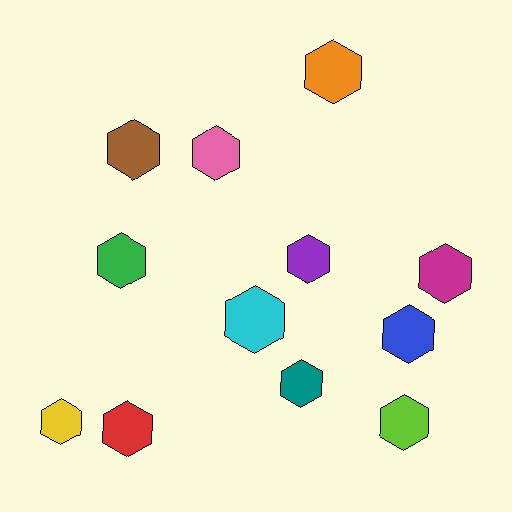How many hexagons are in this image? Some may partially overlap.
There are 12 hexagons.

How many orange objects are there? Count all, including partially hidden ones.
There is 1 orange object.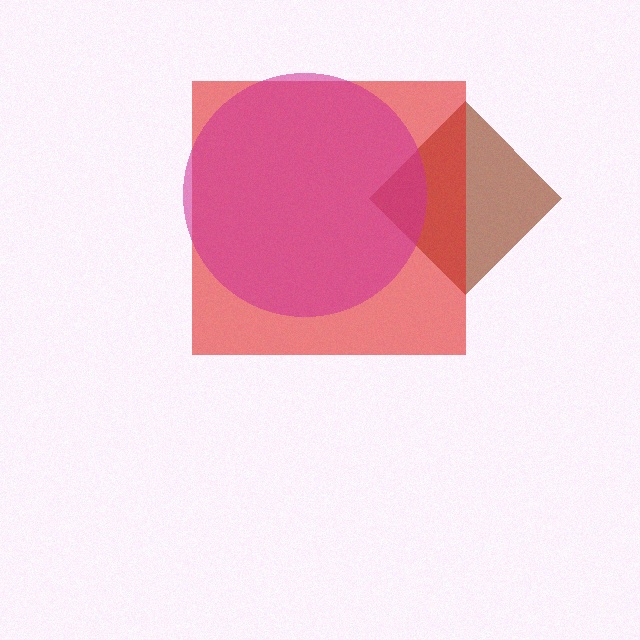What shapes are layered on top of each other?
The layered shapes are: a brown diamond, a red square, a magenta circle.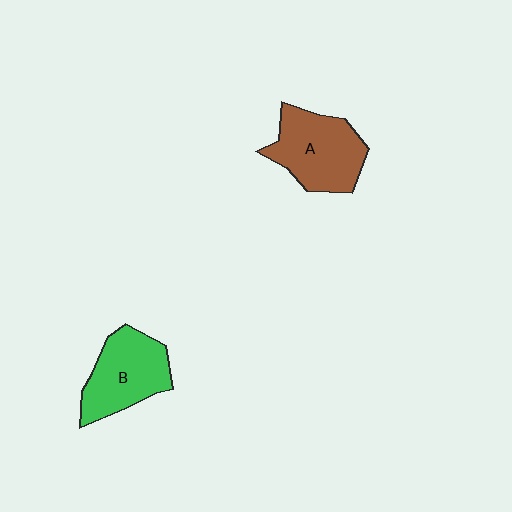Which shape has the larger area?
Shape A (brown).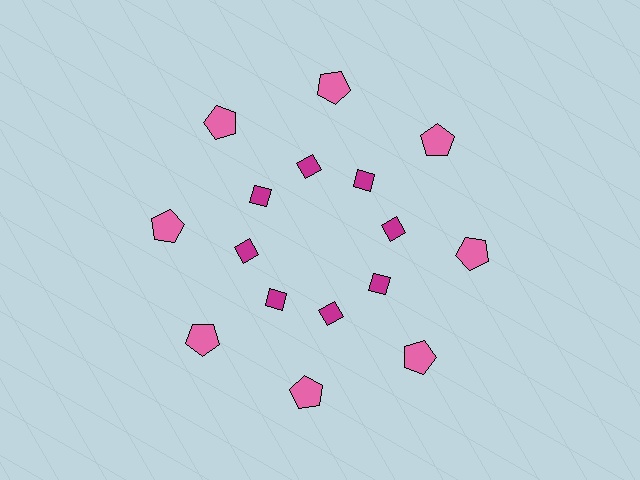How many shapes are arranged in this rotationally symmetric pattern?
There are 16 shapes, arranged in 8 groups of 2.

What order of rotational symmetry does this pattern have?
This pattern has 8-fold rotational symmetry.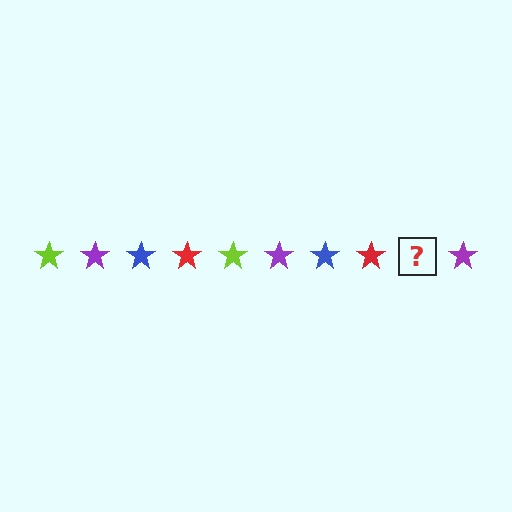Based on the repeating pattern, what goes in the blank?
The blank should be a lime star.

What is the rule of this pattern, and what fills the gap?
The rule is that the pattern cycles through lime, purple, blue, red stars. The gap should be filled with a lime star.